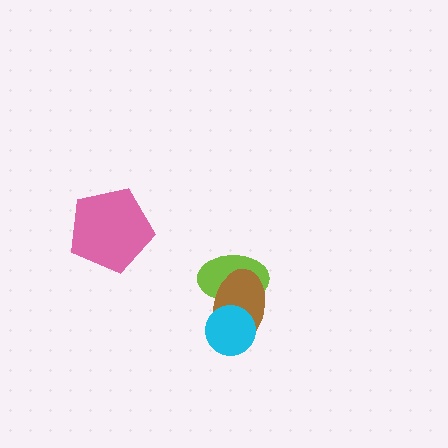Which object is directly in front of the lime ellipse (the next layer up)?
The brown ellipse is directly in front of the lime ellipse.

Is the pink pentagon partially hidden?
No, no other shape covers it.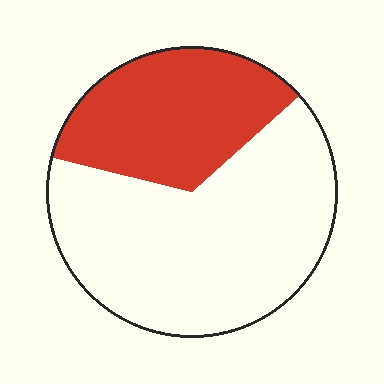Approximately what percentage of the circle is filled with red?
Approximately 35%.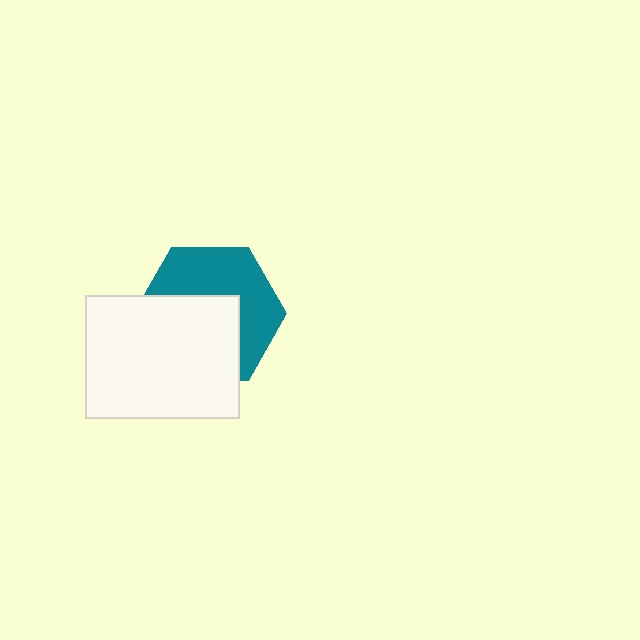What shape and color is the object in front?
The object in front is a white rectangle.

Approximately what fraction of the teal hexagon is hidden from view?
Roughly 50% of the teal hexagon is hidden behind the white rectangle.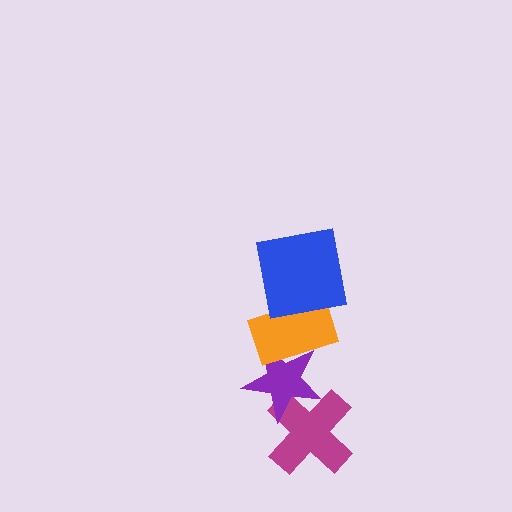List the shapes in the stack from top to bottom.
From top to bottom: the blue square, the orange rectangle, the purple star, the magenta cross.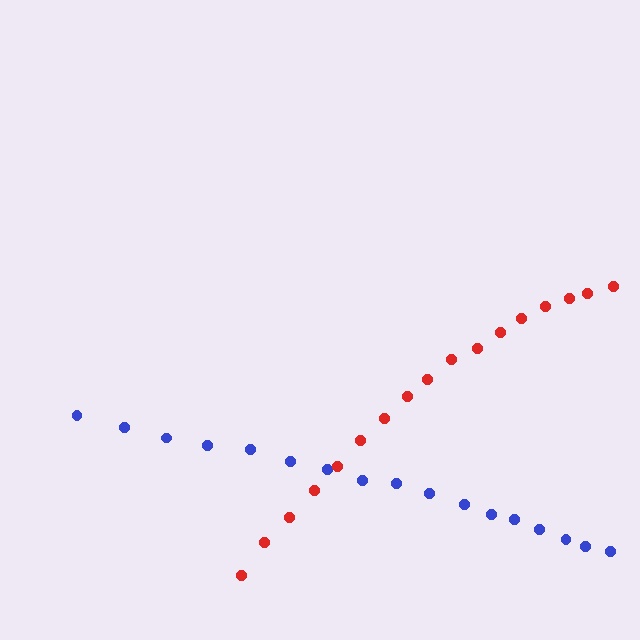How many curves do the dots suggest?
There are 2 distinct paths.